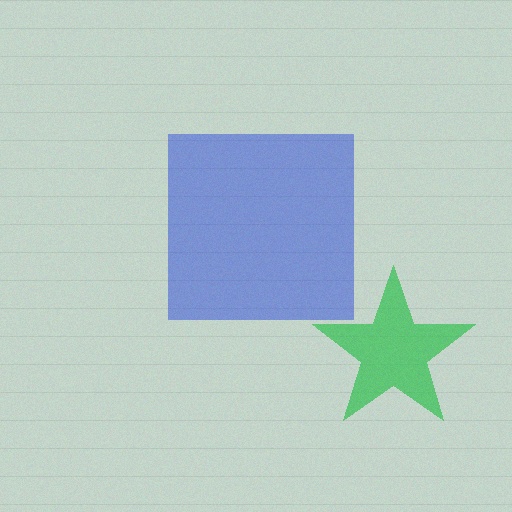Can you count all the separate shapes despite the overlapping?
Yes, there are 2 separate shapes.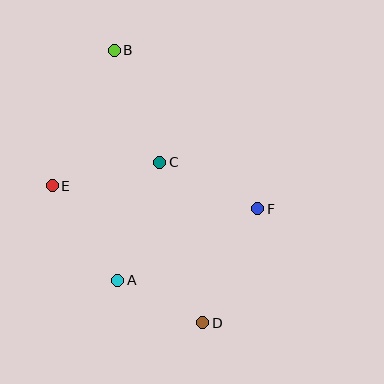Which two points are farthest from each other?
Points B and D are farthest from each other.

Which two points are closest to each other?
Points A and D are closest to each other.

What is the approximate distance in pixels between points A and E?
The distance between A and E is approximately 115 pixels.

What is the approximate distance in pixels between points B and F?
The distance between B and F is approximately 214 pixels.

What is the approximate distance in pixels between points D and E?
The distance between D and E is approximately 204 pixels.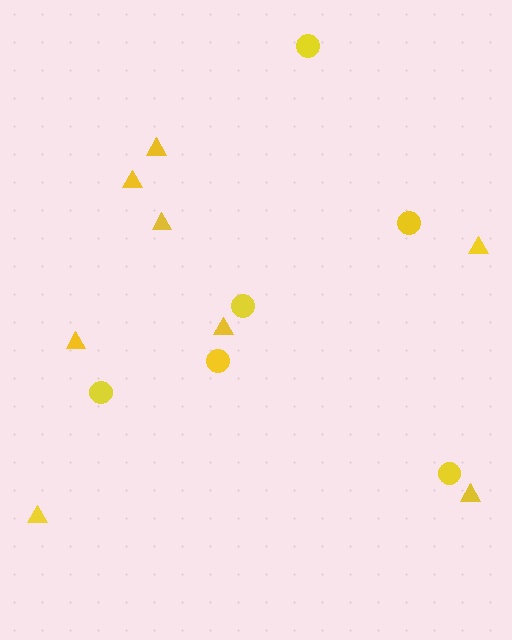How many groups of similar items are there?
There are 2 groups: one group of triangles (8) and one group of circles (6).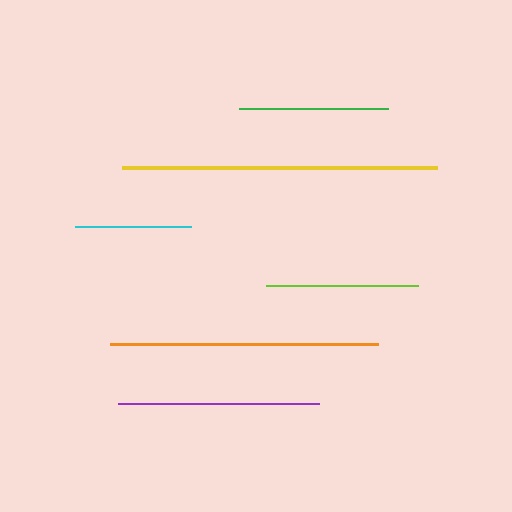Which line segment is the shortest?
The cyan line is the shortest at approximately 117 pixels.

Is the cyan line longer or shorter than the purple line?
The purple line is longer than the cyan line.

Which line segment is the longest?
The yellow line is the longest at approximately 315 pixels.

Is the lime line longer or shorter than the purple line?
The purple line is longer than the lime line.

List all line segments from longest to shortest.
From longest to shortest: yellow, orange, purple, lime, green, cyan.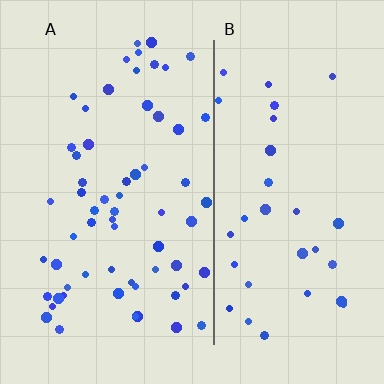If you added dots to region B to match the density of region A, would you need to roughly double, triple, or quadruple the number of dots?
Approximately double.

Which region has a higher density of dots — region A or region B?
A (the left).